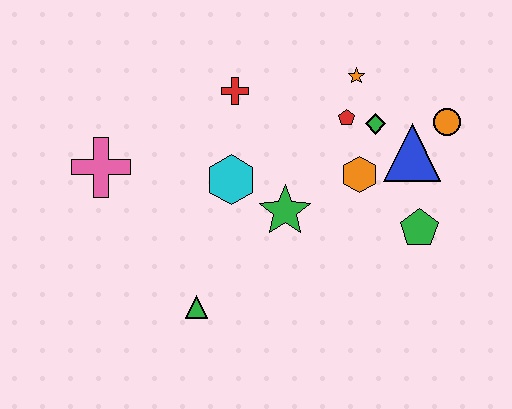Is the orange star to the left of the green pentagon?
Yes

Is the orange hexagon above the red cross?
No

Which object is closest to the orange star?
The red pentagon is closest to the orange star.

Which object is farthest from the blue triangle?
The pink cross is farthest from the blue triangle.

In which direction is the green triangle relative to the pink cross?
The green triangle is below the pink cross.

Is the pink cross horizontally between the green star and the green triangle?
No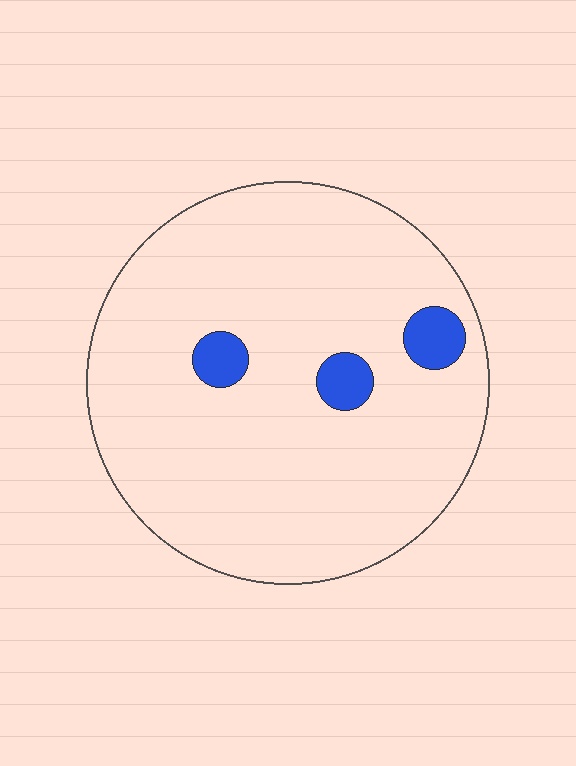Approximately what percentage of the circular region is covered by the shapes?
Approximately 5%.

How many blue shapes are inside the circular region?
3.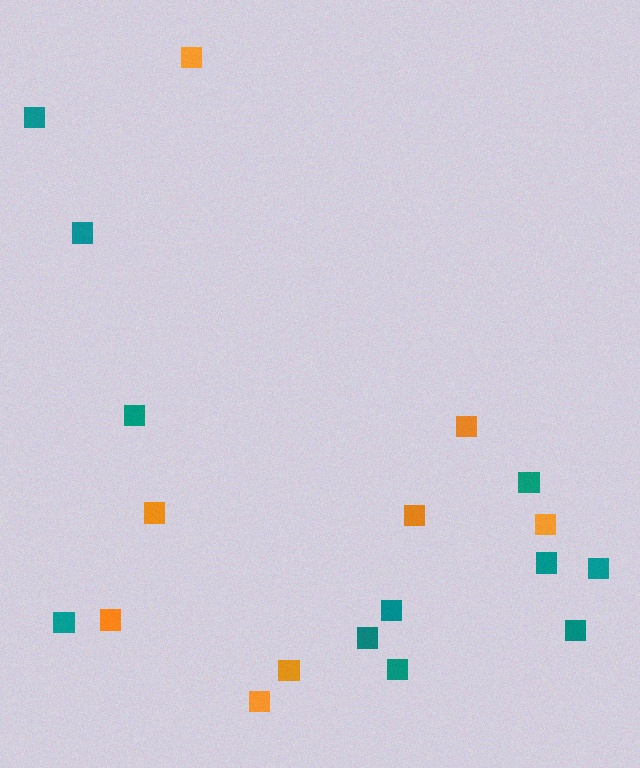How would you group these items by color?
There are 2 groups: one group of teal squares (11) and one group of orange squares (8).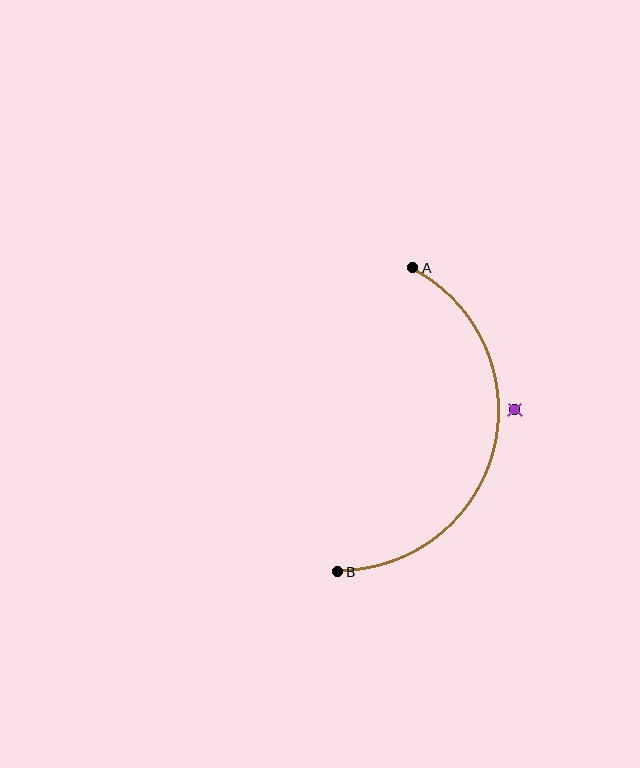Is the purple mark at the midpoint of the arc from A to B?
No — the purple mark does not lie on the arc at all. It sits slightly outside the curve.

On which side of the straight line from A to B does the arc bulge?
The arc bulges to the right of the straight line connecting A and B.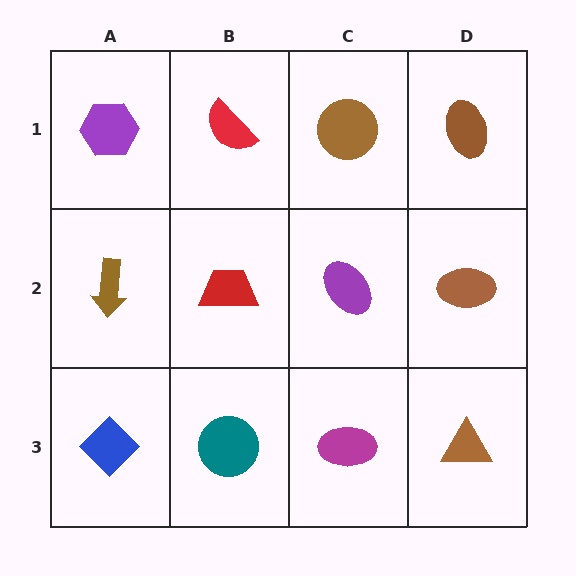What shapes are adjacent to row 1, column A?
A brown arrow (row 2, column A), a red semicircle (row 1, column B).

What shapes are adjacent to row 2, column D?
A brown ellipse (row 1, column D), a brown triangle (row 3, column D), a purple ellipse (row 2, column C).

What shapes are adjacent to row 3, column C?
A purple ellipse (row 2, column C), a teal circle (row 3, column B), a brown triangle (row 3, column D).